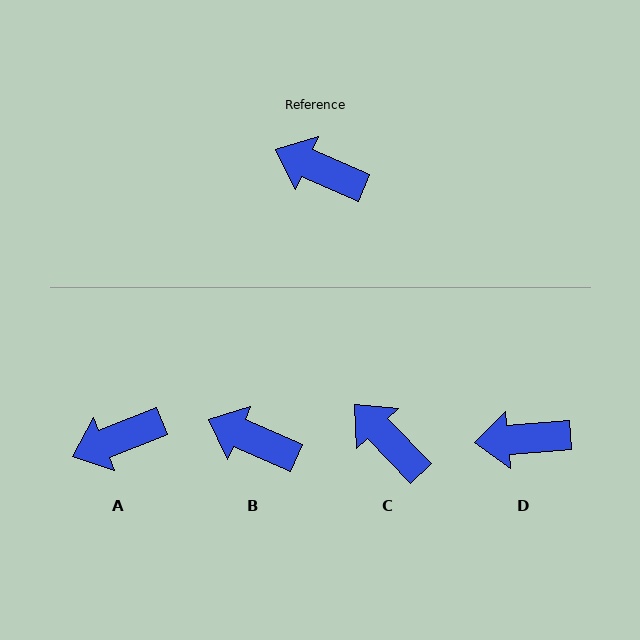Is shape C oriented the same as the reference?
No, it is off by about 23 degrees.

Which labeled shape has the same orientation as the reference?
B.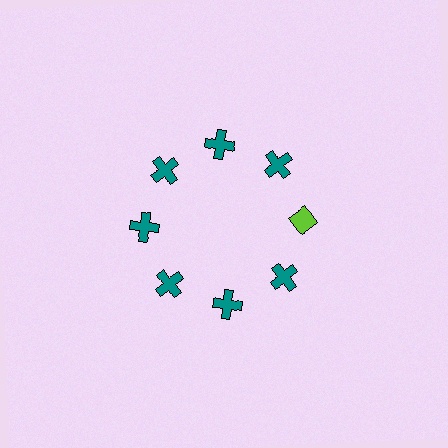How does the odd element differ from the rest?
It differs in both color (lime instead of teal) and shape (diamond instead of cross).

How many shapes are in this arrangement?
There are 8 shapes arranged in a ring pattern.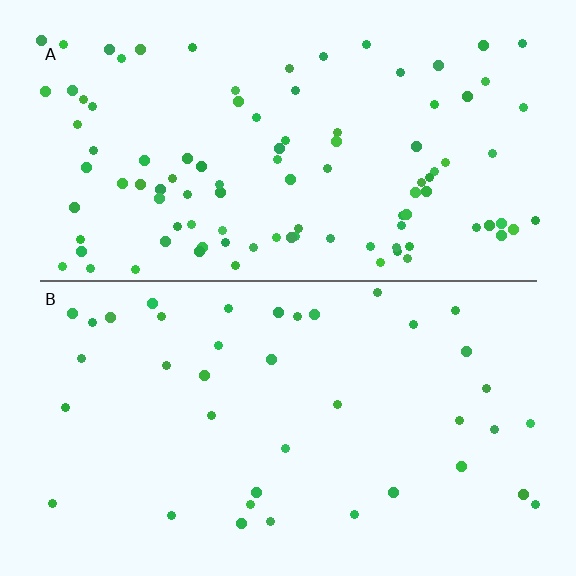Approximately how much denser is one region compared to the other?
Approximately 2.6× — region A over region B.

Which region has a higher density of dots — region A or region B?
A (the top).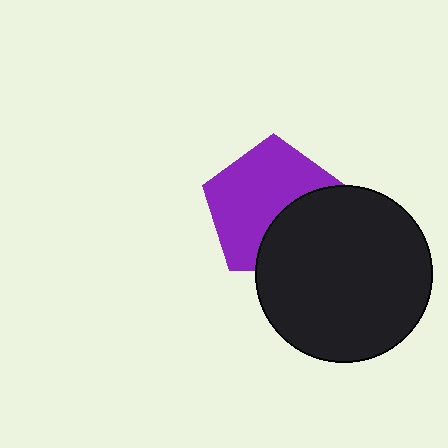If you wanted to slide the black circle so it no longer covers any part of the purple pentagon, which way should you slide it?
Slide it toward the lower-right — that is the most direct way to separate the two shapes.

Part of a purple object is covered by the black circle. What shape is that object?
It is a pentagon.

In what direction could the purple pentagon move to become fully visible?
The purple pentagon could move toward the upper-left. That would shift it out from behind the black circle entirely.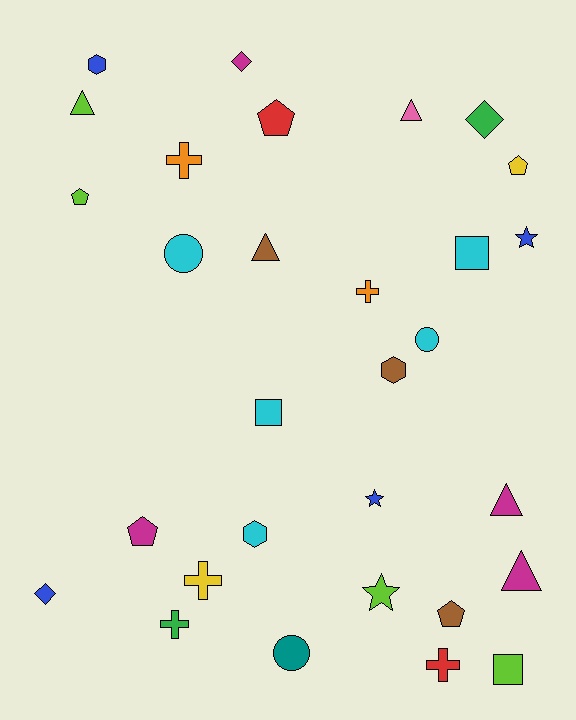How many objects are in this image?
There are 30 objects.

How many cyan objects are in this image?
There are 5 cyan objects.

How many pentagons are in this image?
There are 5 pentagons.